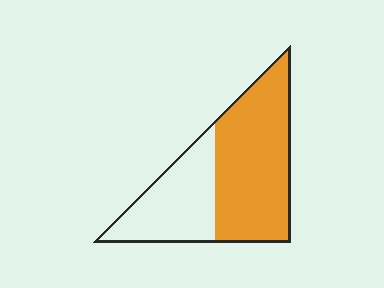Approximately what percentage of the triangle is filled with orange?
Approximately 60%.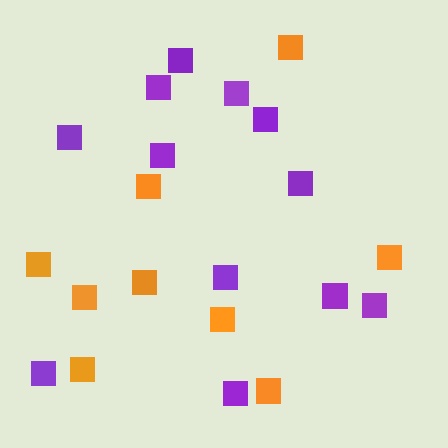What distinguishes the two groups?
There are 2 groups: one group of purple squares (12) and one group of orange squares (9).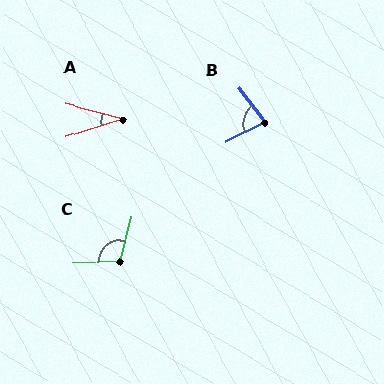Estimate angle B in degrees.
Approximately 79 degrees.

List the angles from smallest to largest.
A (32°), B (79°), C (108°).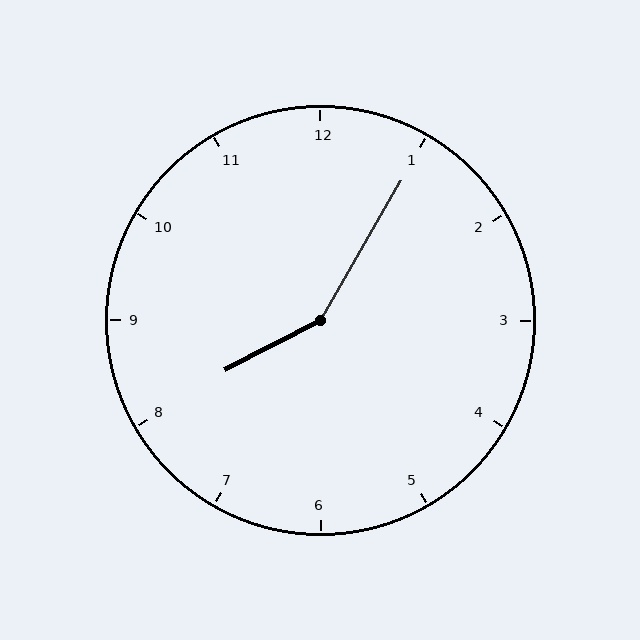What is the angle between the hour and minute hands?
Approximately 148 degrees.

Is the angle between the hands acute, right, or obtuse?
It is obtuse.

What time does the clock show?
8:05.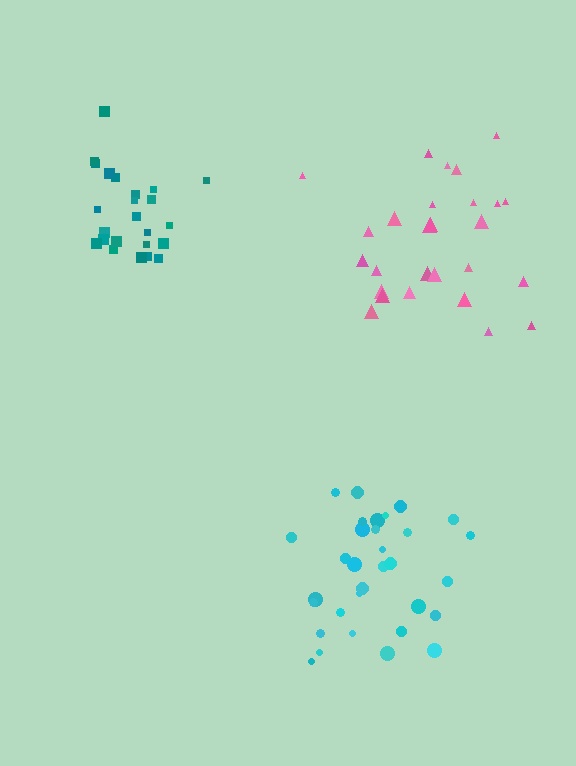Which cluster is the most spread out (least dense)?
Pink.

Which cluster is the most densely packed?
Teal.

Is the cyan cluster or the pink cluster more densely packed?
Cyan.